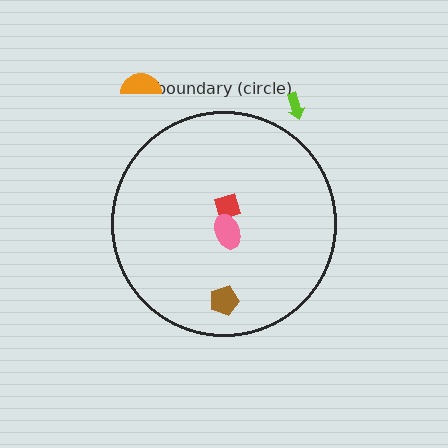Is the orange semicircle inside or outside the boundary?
Outside.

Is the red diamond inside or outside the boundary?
Inside.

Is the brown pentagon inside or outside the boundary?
Inside.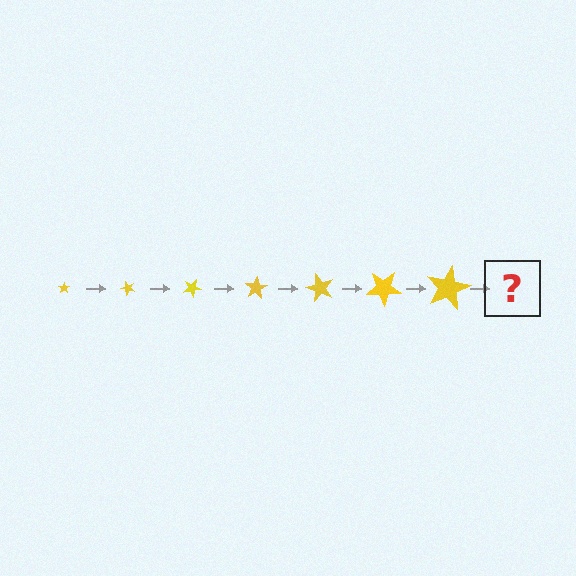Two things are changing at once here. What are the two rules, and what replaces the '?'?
The two rules are that the star grows larger each step and it rotates 50 degrees each step. The '?' should be a star, larger than the previous one and rotated 350 degrees from the start.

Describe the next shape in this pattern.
It should be a star, larger than the previous one and rotated 350 degrees from the start.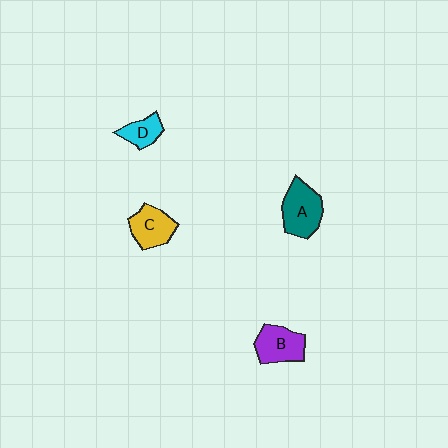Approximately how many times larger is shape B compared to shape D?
Approximately 1.6 times.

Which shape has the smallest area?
Shape D (cyan).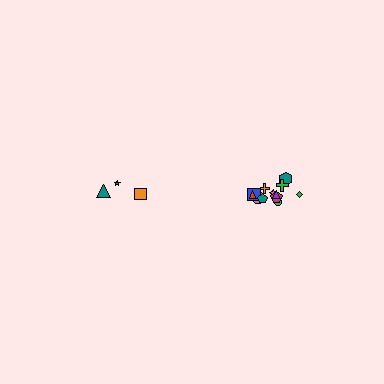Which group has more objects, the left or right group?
The right group.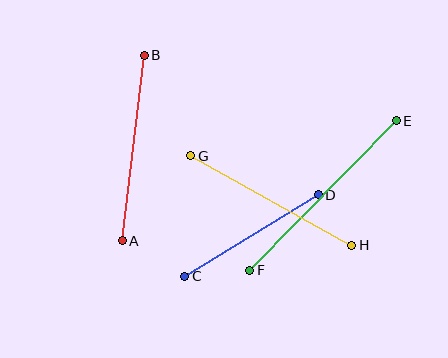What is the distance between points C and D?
The distance is approximately 157 pixels.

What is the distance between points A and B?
The distance is approximately 187 pixels.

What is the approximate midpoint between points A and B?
The midpoint is at approximately (133, 148) pixels.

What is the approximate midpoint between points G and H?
The midpoint is at approximately (271, 200) pixels.